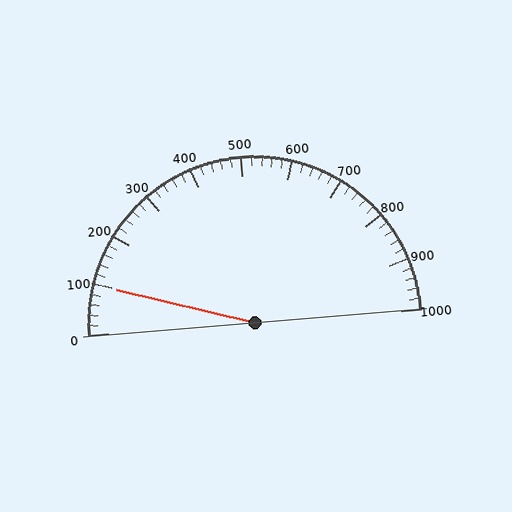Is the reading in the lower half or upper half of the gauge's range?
The reading is in the lower half of the range (0 to 1000).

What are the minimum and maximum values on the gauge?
The gauge ranges from 0 to 1000.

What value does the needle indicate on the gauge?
The needle indicates approximately 100.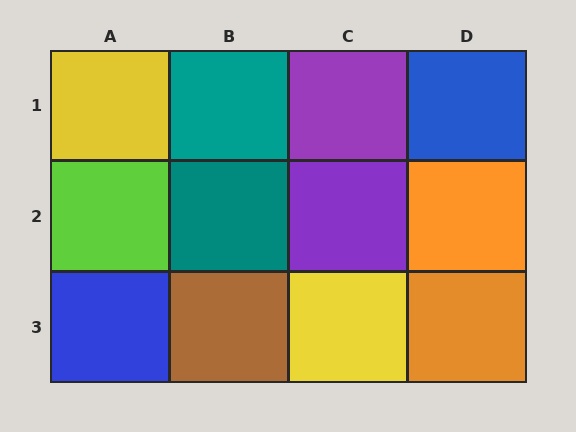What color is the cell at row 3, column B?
Brown.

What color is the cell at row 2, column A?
Lime.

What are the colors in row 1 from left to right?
Yellow, teal, purple, blue.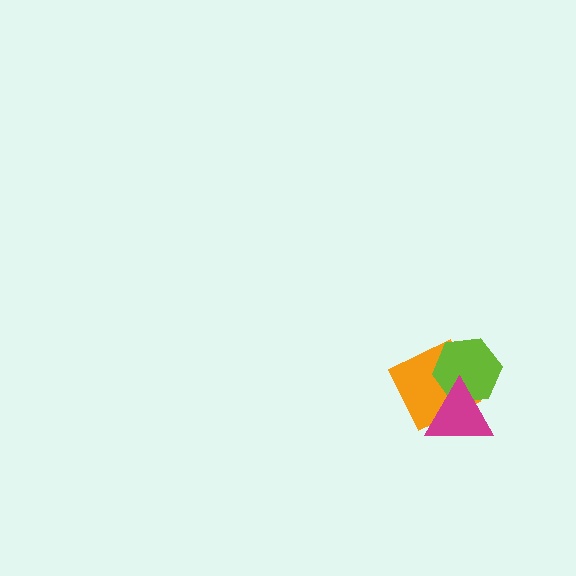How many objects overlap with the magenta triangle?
2 objects overlap with the magenta triangle.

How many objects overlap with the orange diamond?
2 objects overlap with the orange diamond.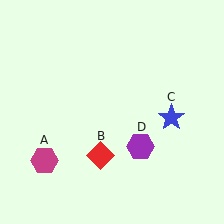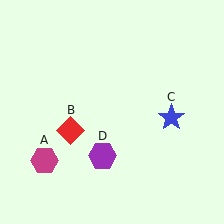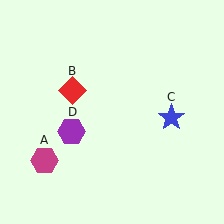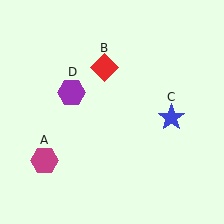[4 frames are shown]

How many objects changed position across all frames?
2 objects changed position: red diamond (object B), purple hexagon (object D).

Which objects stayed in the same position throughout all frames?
Magenta hexagon (object A) and blue star (object C) remained stationary.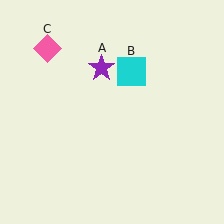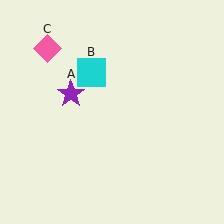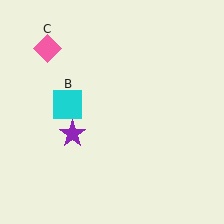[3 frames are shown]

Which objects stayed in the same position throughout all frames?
Pink diamond (object C) remained stationary.